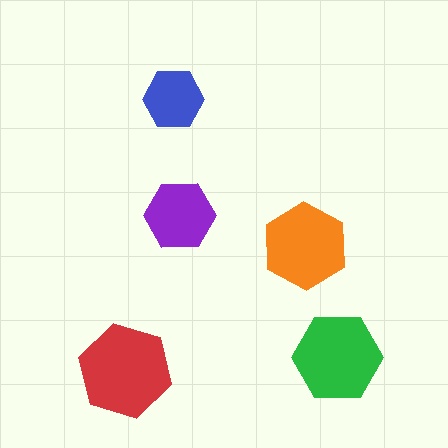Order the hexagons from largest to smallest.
the red one, the green one, the orange one, the purple one, the blue one.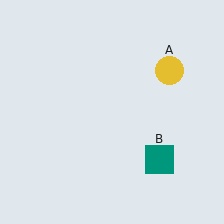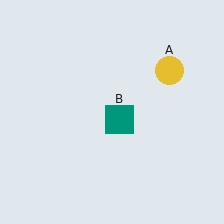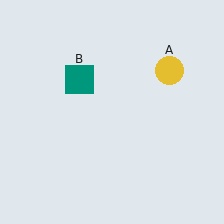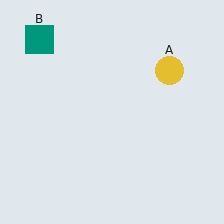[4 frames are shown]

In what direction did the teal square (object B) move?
The teal square (object B) moved up and to the left.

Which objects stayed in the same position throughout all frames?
Yellow circle (object A) remained stationary.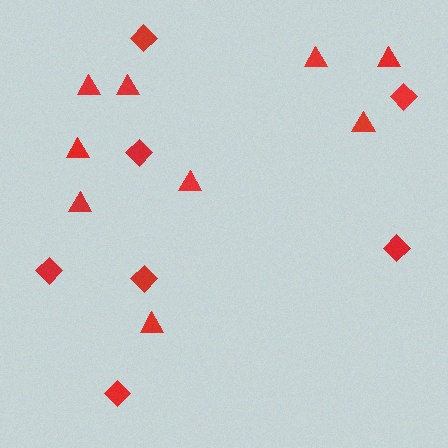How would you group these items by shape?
There are 2 groups: one group of triangles (9) and one group of diamonds (7).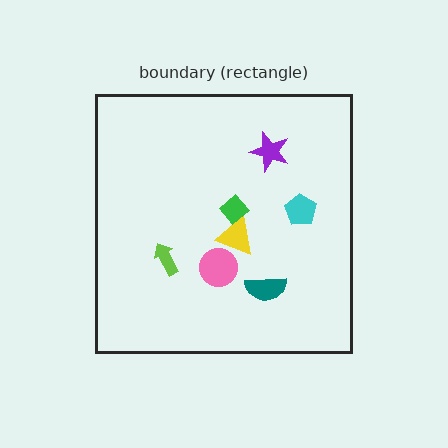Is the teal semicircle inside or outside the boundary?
Inside.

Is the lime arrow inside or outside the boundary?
Inside.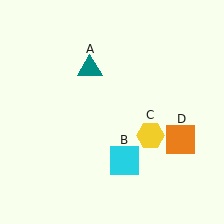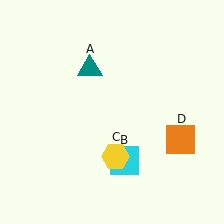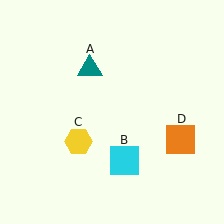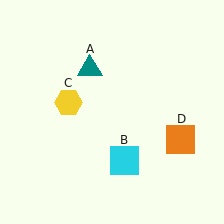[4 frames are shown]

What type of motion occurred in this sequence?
The yellow hexagon (object C) rotated clockwise around the center of the scene.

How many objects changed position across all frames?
1 object changed position: yellow hexagon (object C).